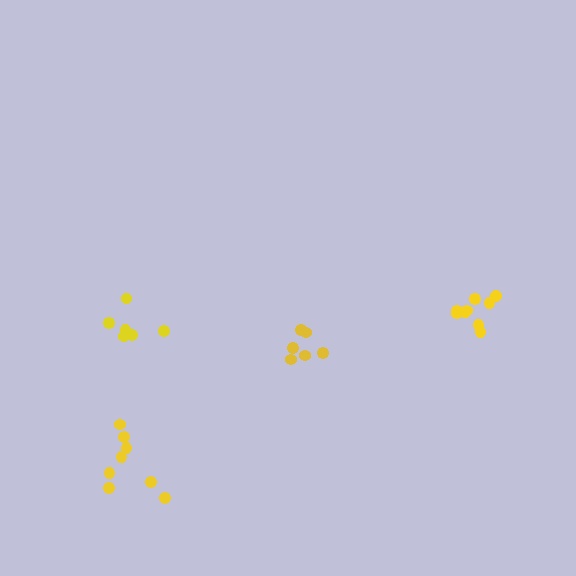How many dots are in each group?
Group 1: 6 dots, Group 2: 8 dots, Group 3: 6 dots, Group 4: 9 dots (29 total).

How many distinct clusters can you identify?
There are 4 distinct clusters.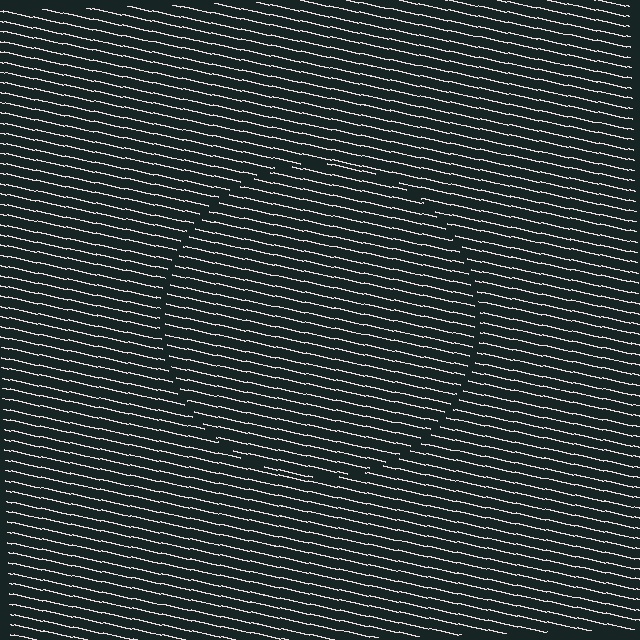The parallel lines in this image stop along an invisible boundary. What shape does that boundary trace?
An illusory circle. The interior of the shape contains the same grating, shifted by half a period — the contour is defined by the phase discontinuity where line-ends from the inner and outer gratings abut.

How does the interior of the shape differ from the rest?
The interior of the shape contains the same grating, shifted by half a period — the contour is defined by the phase discontinuity where line-ends from the inner and outer gratings abut.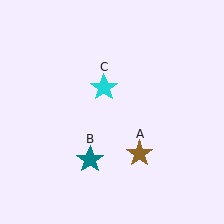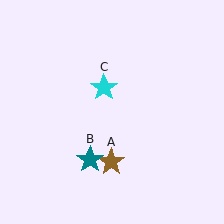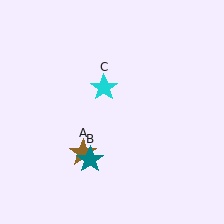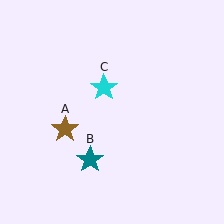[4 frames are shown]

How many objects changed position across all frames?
1 object changed position: brown star (object A).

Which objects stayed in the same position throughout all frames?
Teal star (object B) and cyan star (object C) remained stationary.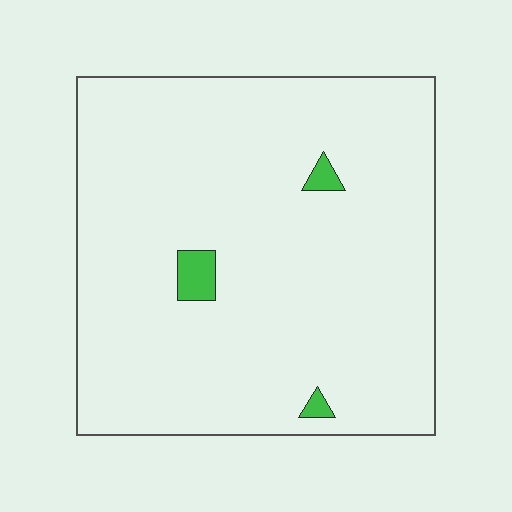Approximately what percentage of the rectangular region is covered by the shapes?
Approximately 5%.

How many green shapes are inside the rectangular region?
3.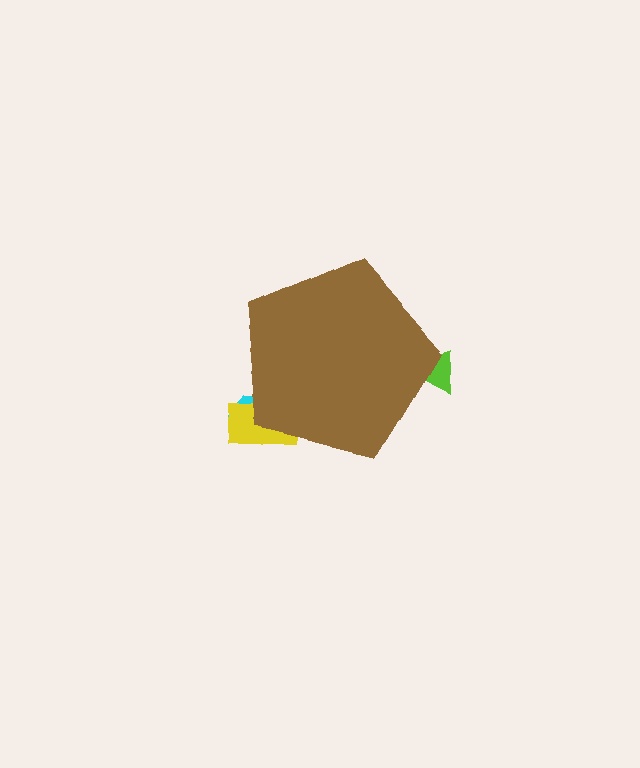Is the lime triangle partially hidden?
Yes, the lime triangle is partially hidden behind the brown pentagon.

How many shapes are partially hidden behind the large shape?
3 shapes are partially hidden.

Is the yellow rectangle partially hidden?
Yes, the yellow rectangle is partially hidden behind the brown pentagon.